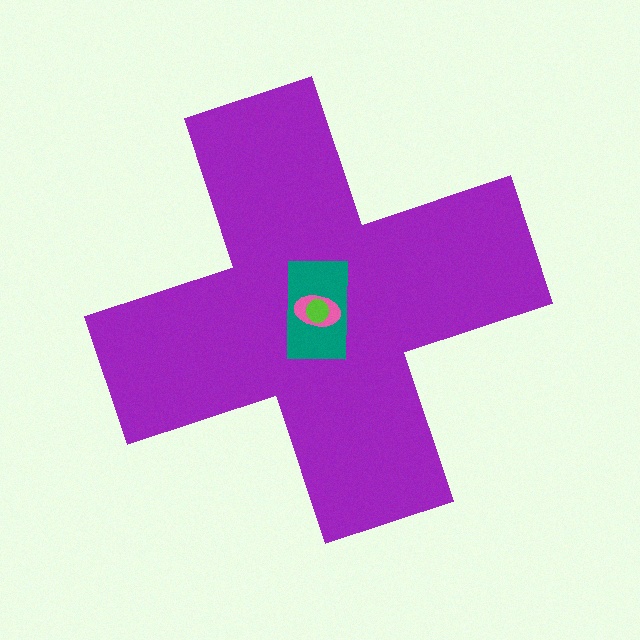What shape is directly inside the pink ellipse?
The lime circle.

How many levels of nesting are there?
4.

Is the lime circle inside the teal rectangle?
Yes.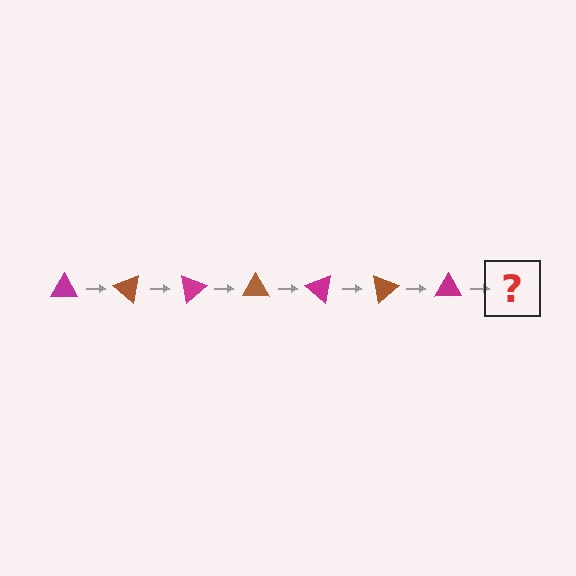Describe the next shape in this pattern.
It should be a brown triangle, rotated 280 degrees from the start.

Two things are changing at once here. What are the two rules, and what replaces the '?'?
The two rules are that it rotates 40 degrees each step and the color cycles through magenta and brown. The '?' should be a brown triangle, rotated 280 degrees from the start.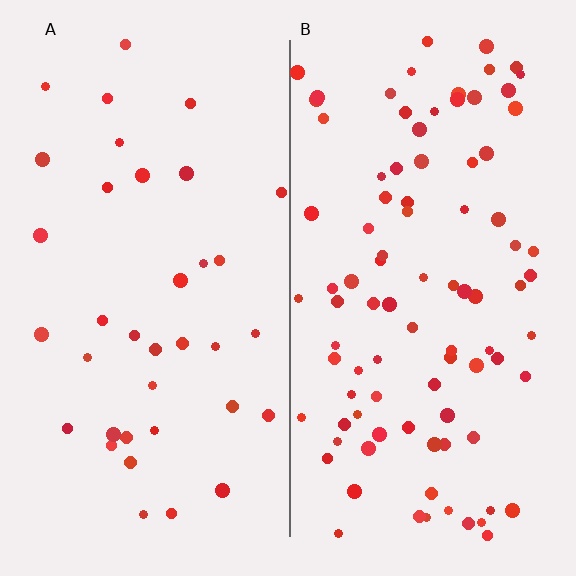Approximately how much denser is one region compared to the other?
Approximately 2.5× — region B over region A.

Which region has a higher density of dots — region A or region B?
B (the right).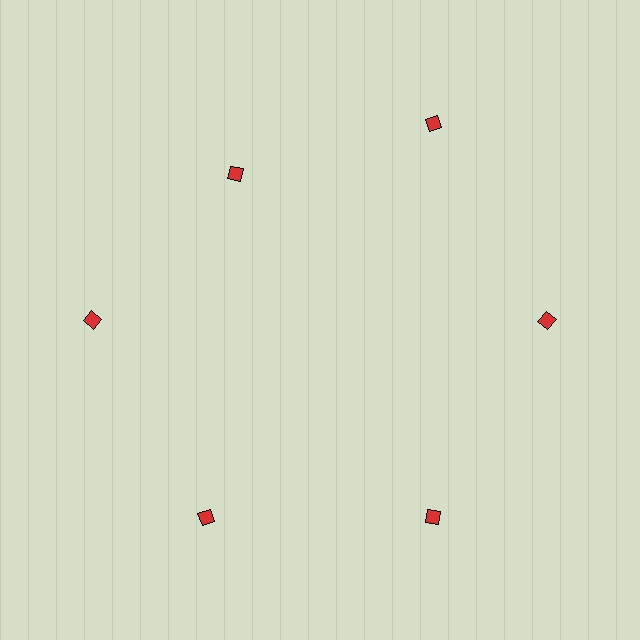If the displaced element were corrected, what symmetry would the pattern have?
It would have 6-fold rotational symmetry — the pattern would map onto itself every 60 degrees.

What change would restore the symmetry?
The symmetry would be restored by moving it outward, back onto the ring so that all 6 diamonds sit at equal angles and equal distance from the center.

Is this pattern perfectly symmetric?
No. The 6 red diamonds are arranged in a ring, but one element near the 11 o'clock position is pulled inward toward the center, breaking the 6-fold rotational symmetry.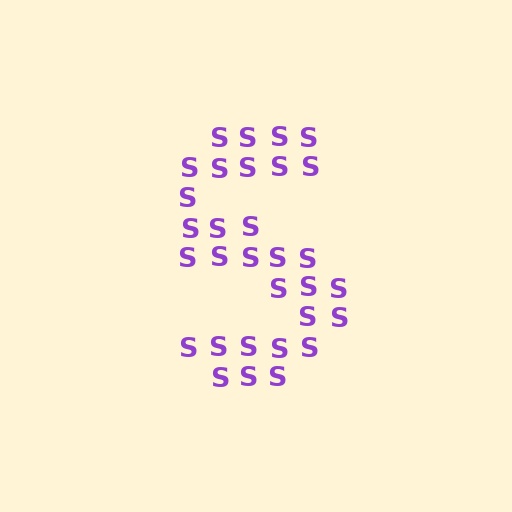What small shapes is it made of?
It is made of small letter S's.